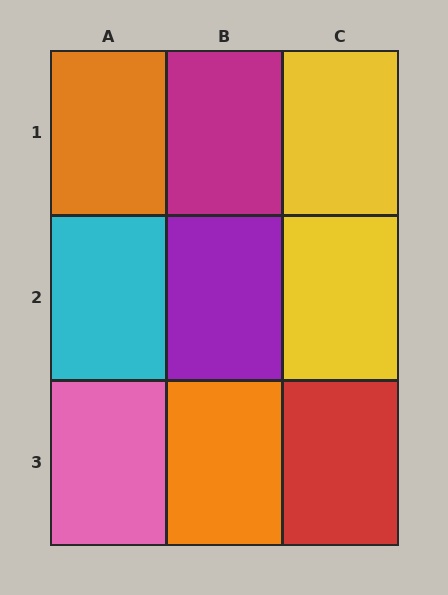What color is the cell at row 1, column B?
Magenta.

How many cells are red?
1 cell is red.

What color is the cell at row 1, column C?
Yellow.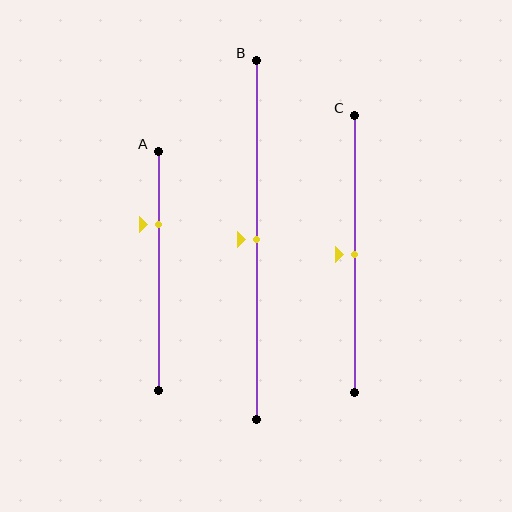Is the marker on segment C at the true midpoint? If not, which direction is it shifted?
Yes, the marker on segment C is at the true midpoint.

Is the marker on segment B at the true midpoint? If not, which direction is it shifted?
Yes, the marker on segment B is at the true midpoint.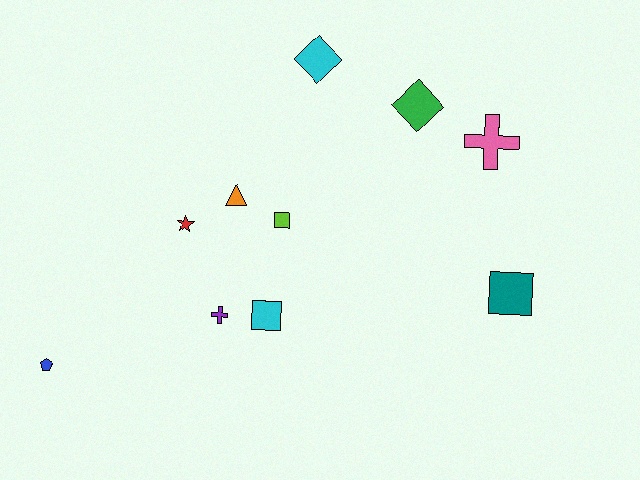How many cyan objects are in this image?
There are 2 cyan objects.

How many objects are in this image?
There are 10 objects.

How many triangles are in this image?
There is 1 triangle.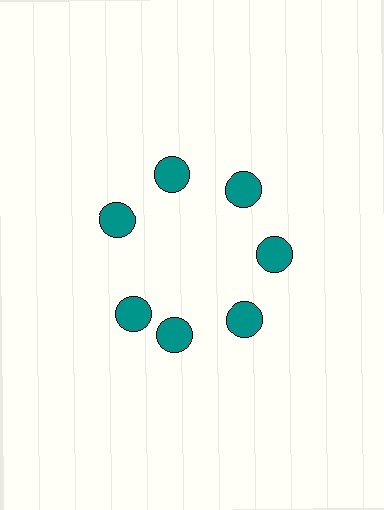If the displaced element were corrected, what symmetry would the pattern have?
It would have 7-fold rotational symmetry — the pattern would map onto itself every 51 degrees.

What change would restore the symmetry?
The symmetry would be restored by rotating it back into even spacing with its neighbors so that all 7 circles sit at equal angles and equal distance from the center.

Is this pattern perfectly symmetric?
No. The 7 teal circles are arranged in a ring, but one element near the 8 o'clock position is rotated out of alignment along the ring, breaking the 7-fold rotational symmetry.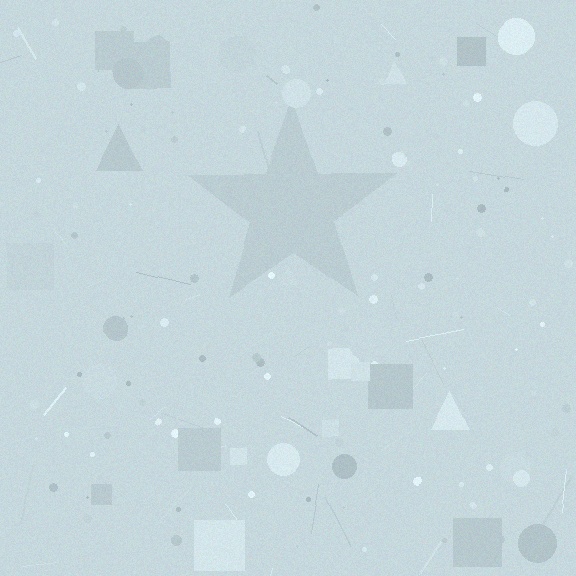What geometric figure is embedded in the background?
A star is embedded in the background.